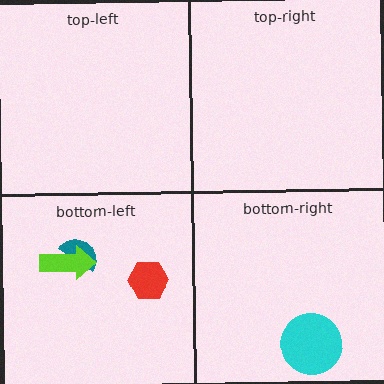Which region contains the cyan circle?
The bottom-right region.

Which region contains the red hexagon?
The bottom-left region.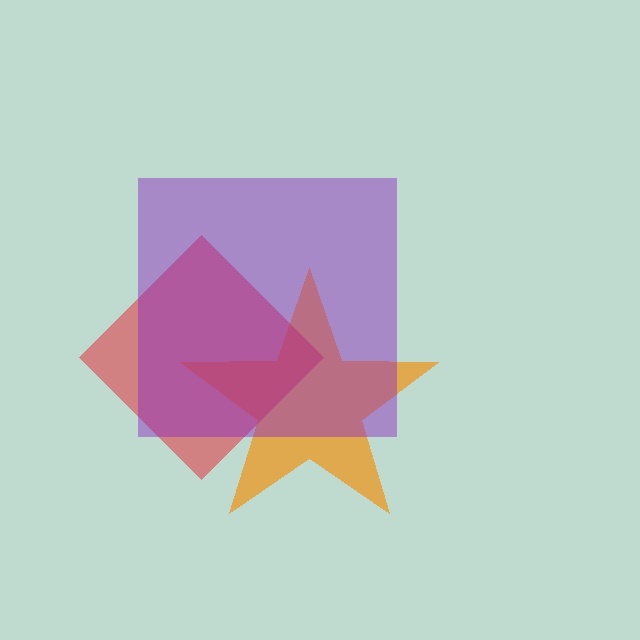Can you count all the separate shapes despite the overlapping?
Yes, there are 3 separate shapes.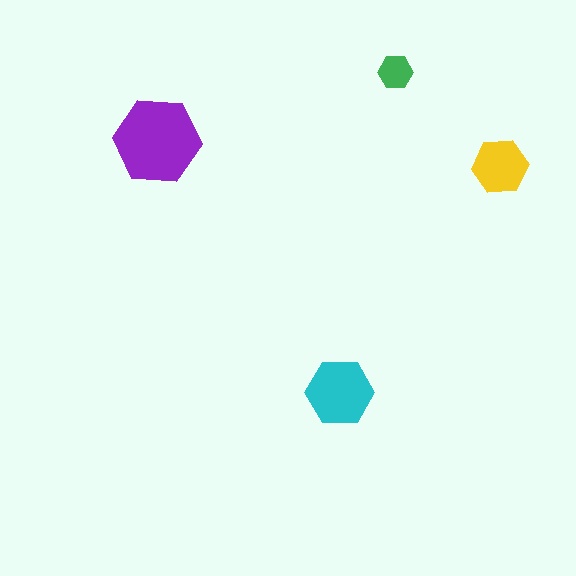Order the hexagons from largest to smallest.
the purple one, the cyan one, the yellow one, the green one.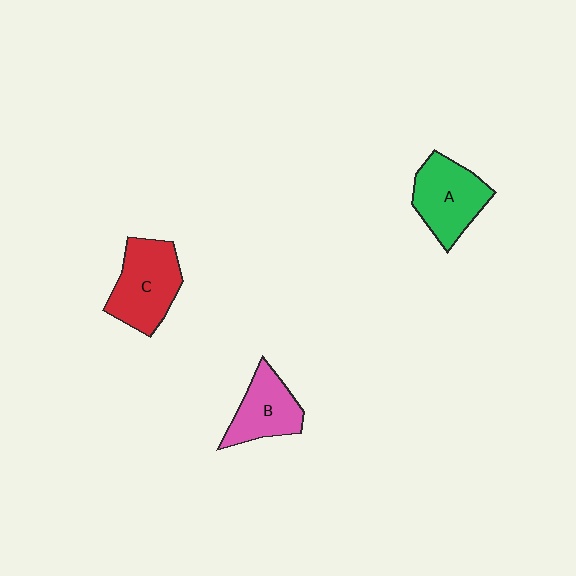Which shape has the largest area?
Shape C (red).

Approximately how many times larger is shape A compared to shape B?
Approximately 1.2 times.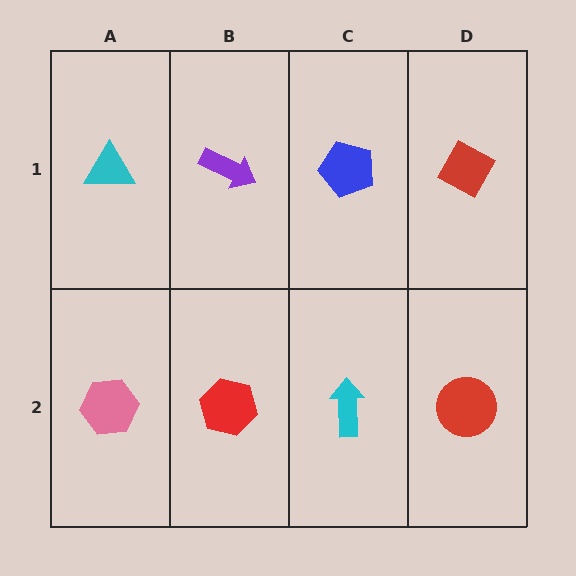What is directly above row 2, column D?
A red diamond.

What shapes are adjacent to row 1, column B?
A red hexagon (row 2, column B), a cyan triangle (row 1, column A), a blue pentagon (row 1, column C).